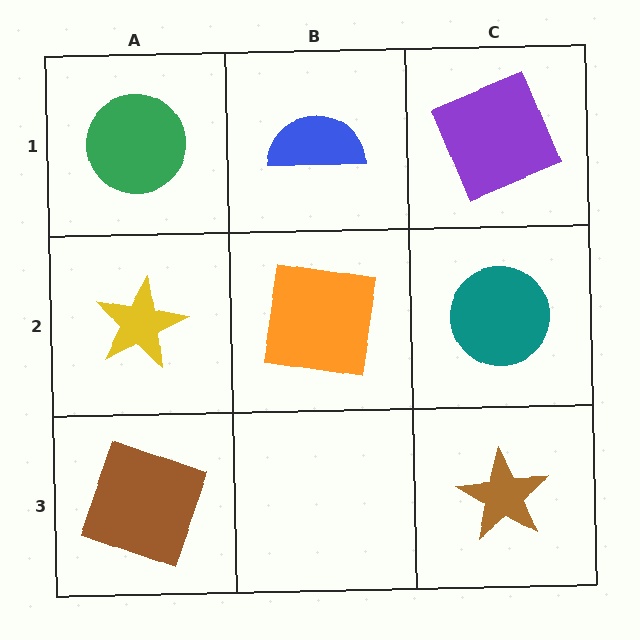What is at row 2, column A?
A yellow star.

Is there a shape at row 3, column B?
No, that cell is empty.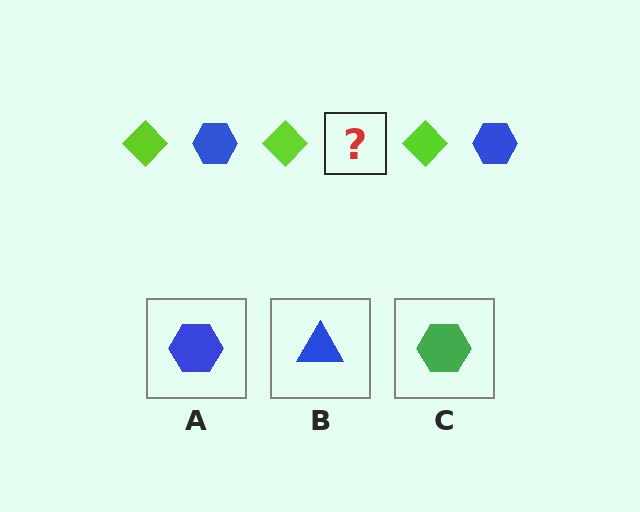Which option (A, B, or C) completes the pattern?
A.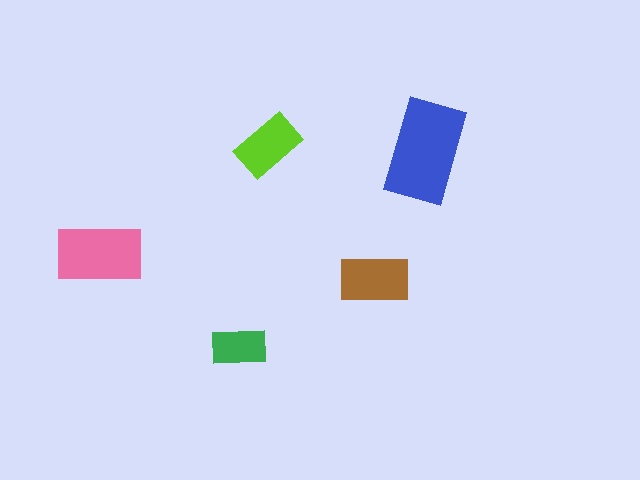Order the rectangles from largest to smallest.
the blue one, the pink one, the brown one, the lime one, the green one.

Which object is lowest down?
The green rectangle is bottommost.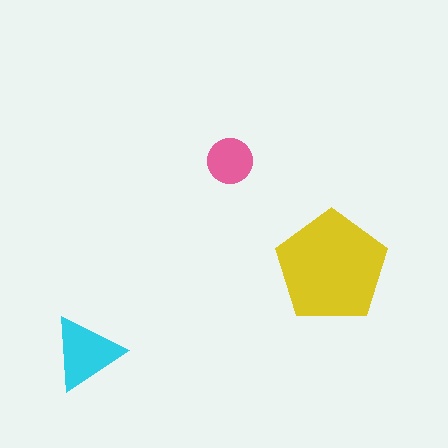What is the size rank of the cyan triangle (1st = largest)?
2nd.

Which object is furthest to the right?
The yellow pentagon is rightmost.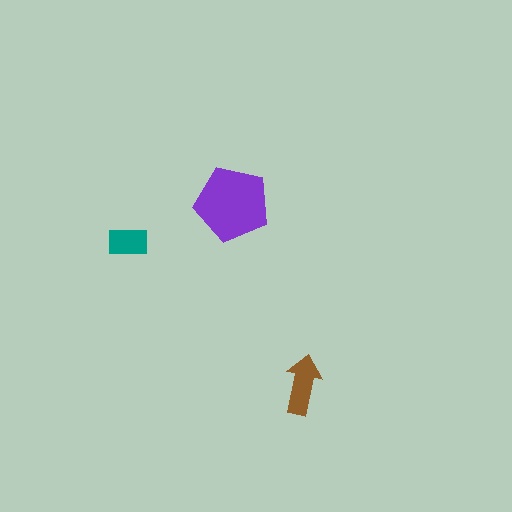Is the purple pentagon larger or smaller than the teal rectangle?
Larger.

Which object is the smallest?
The teal rectangle.